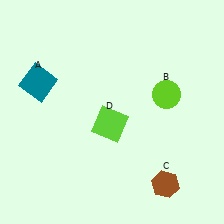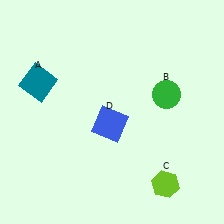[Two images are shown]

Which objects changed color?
B changed from lime to green. C changed from brown to lime. D changed from lime to blue.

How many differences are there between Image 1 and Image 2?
There are 3 differences between the two images.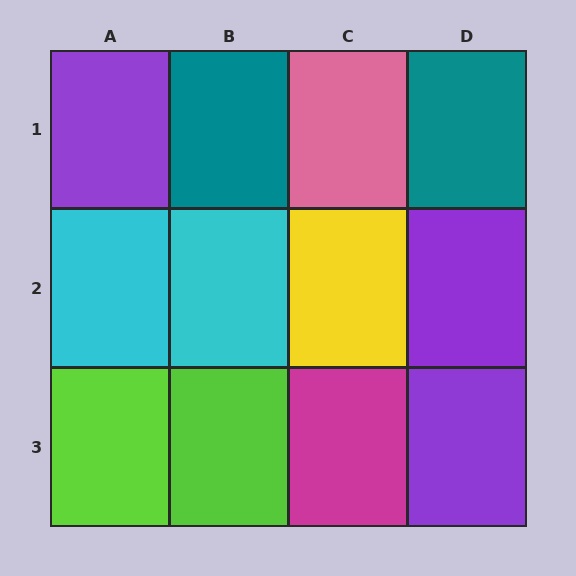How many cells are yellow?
1 cell is yellow.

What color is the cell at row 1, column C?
Pink.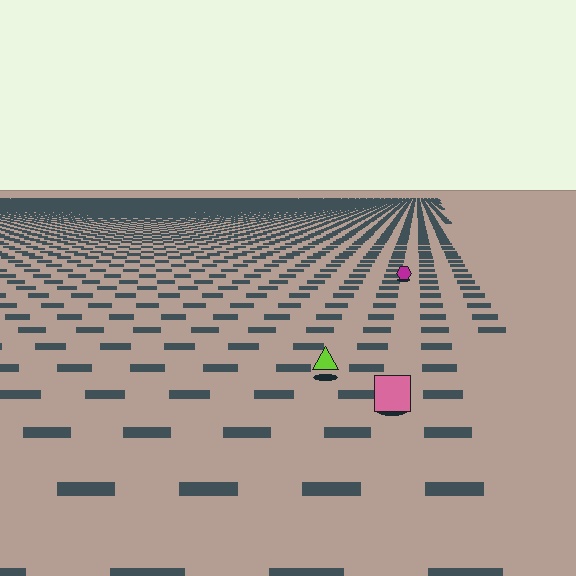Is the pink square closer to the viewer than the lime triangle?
Yes. The pink square is closer — you can tell from the texture gradient: the ground texture is coarser near it.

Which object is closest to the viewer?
The pink square is closest. The texture marks near it are larger and more spread out.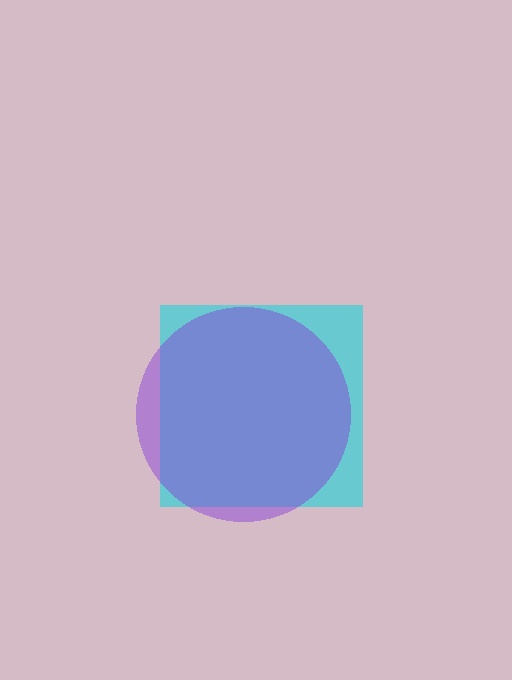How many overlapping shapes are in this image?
There are 2 overlapping shapes in the image.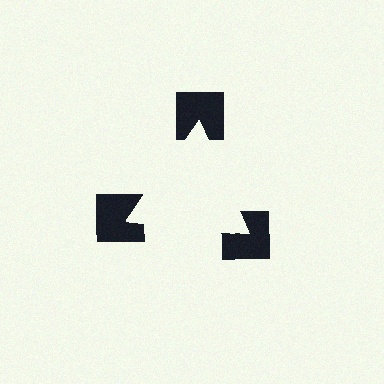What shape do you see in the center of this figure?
An illusory triangle — its edges are inferred from the aligned wedge cuts in the notched squares, not physically drawn.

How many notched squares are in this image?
There are 3 — one at each vertex of the illusory triangle.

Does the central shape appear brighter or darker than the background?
It typically appears slightly brighter than the background, even though no actual brightness change is drawn.